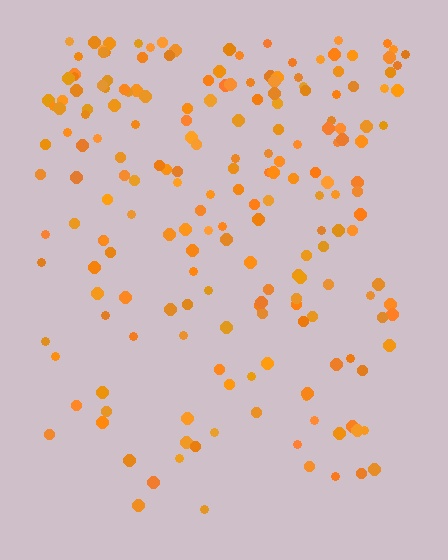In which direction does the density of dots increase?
From bottom to top, with the top side densest.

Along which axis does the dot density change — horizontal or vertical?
Vertical.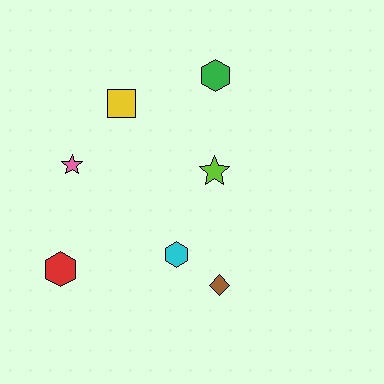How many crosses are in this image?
There are no crosses.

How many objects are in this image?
There are 7 objects.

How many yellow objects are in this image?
There is 1 yellow object.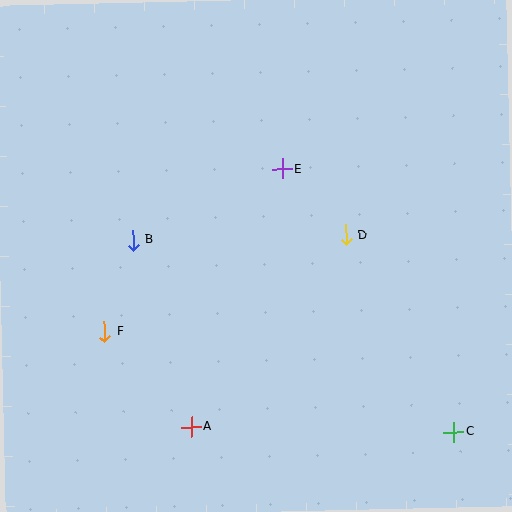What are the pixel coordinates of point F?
Point F is at (104, 332).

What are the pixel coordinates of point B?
Point B is at (133, 240).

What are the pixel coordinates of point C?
Point C is at (454, 432).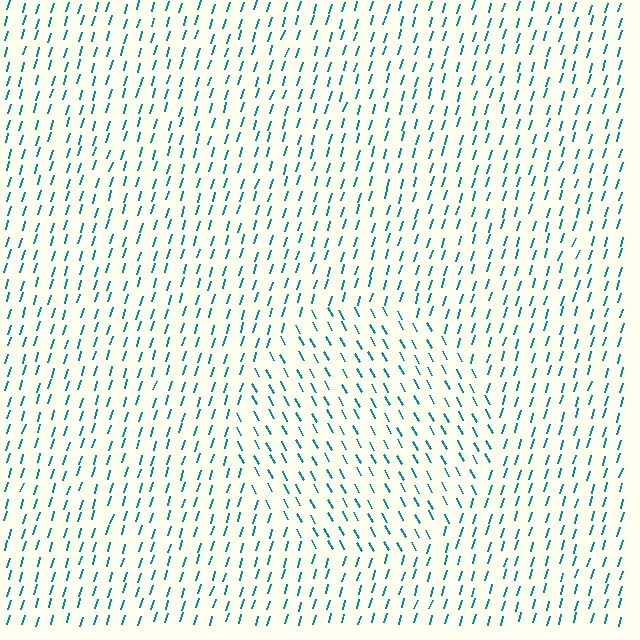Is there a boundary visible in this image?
Yes, there is a texture boundary formed by a change in line orientation.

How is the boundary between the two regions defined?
The boundary is defined purely by a change in line orientation (approximately 45 degrees difference). All lines are the same color and thickness.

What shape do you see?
I see a circle.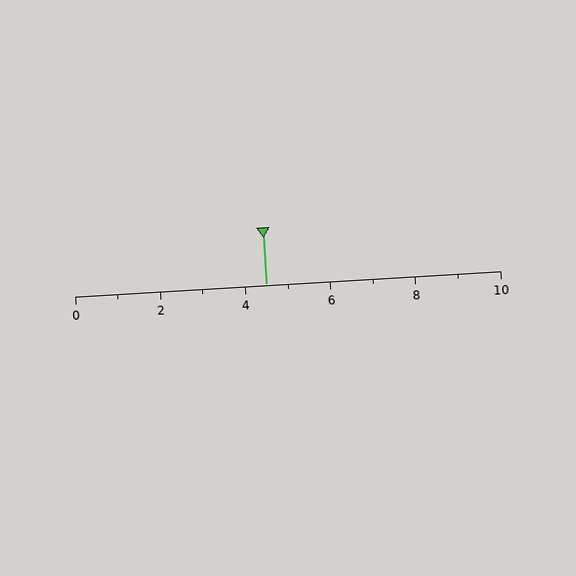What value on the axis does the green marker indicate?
The marker indicates approximately 4.5.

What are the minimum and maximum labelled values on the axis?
The axis runs from 0 to 10.